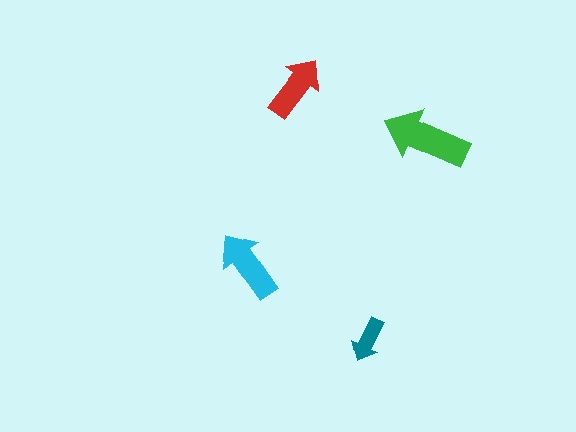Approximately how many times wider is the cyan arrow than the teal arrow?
About 1.5 times wider.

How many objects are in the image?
There are 4 objects in the image.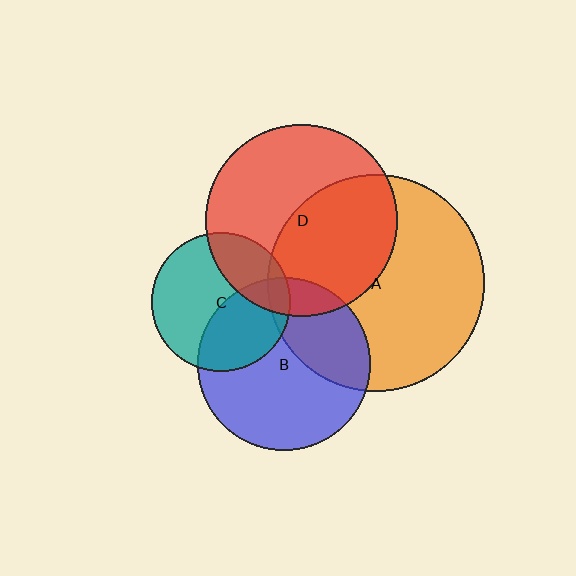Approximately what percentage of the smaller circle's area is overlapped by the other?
Approximately 10%.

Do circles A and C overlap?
Yes.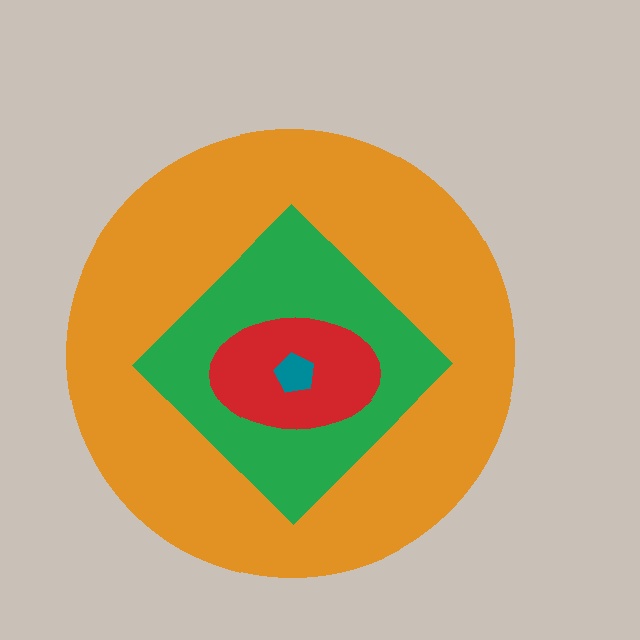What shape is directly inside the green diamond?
The red ellipse.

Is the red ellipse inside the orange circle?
Yes.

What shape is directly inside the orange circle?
The green diamond.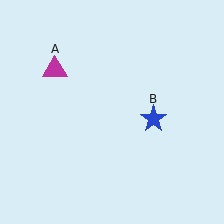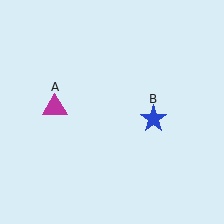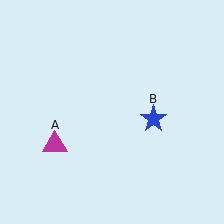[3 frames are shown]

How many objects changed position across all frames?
1 object changed position: magenta triangle (object A).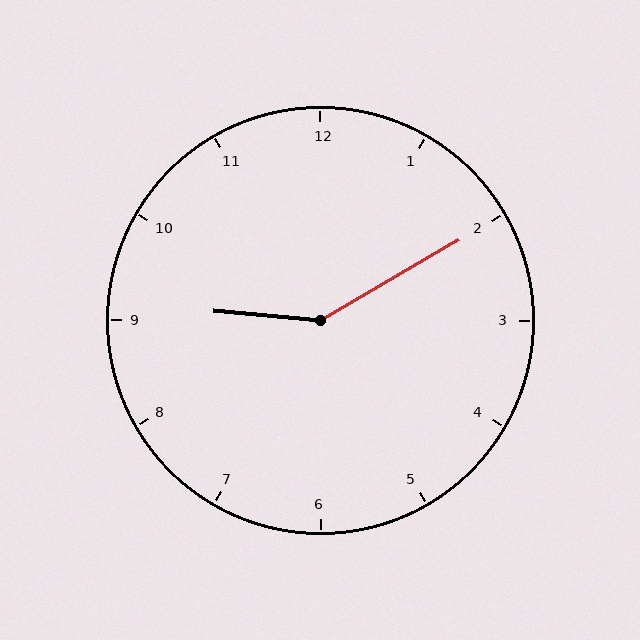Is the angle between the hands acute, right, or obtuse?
It is obtuse.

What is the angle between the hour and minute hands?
Approximately 145 degrees.